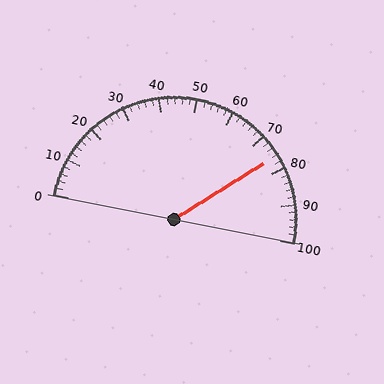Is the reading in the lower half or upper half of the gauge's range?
The reading is in the upper half of the range (0 to 100).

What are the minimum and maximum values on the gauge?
The gauge ranges from 0 to 100.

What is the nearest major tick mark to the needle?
The nearest major tick mark is 80.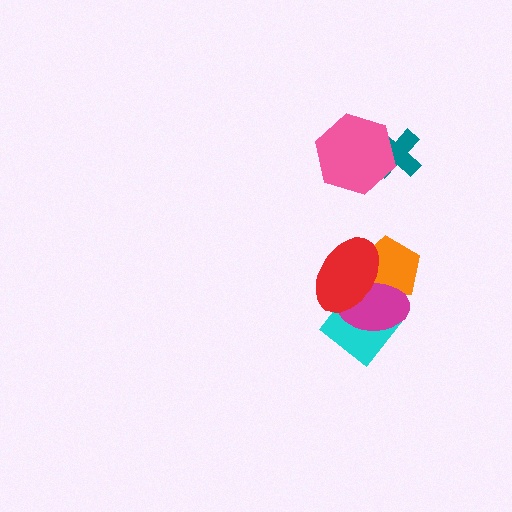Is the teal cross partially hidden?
Yes, it is partially covered by another shape.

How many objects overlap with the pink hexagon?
1 object overlaps with the pink hexagon.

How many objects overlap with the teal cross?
1 object overlaps with the teal cross.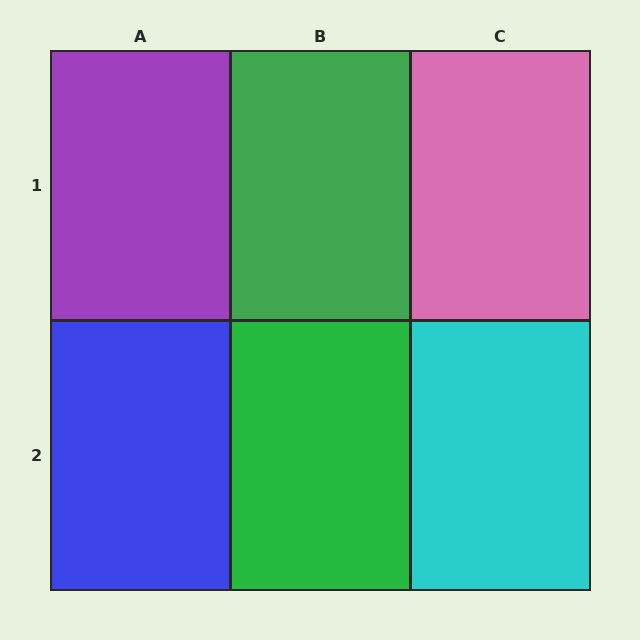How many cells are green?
2 cells are green.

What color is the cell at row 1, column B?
Green.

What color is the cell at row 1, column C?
Pink.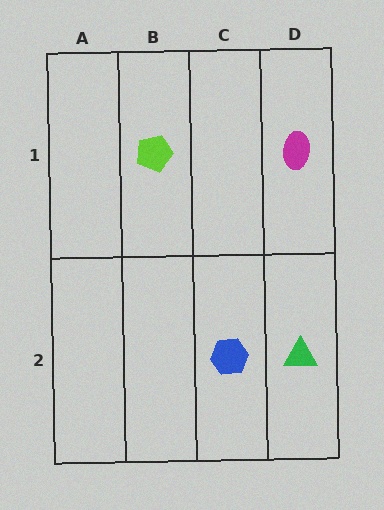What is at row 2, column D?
A green triangle.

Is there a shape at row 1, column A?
No, that cell is empty.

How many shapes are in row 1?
2 shapes.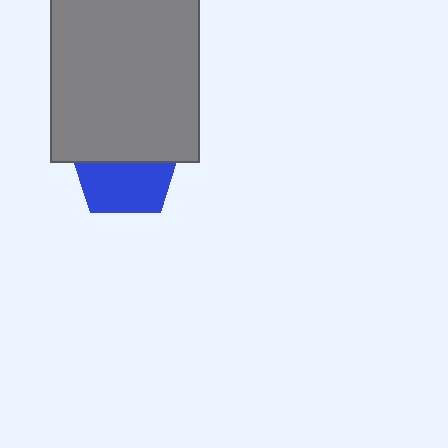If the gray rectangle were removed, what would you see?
You would see the complete blue pentagon.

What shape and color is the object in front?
The object in front is a gray rectangle.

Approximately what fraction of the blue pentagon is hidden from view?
Roughly 50% of the blue pentagon is hidden behind the gray rectangle.